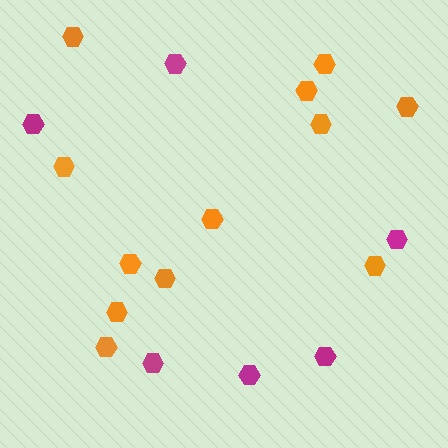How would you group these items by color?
There are 2 groups: one group of magenta hexagons (6) and one group of orange hexagons (12).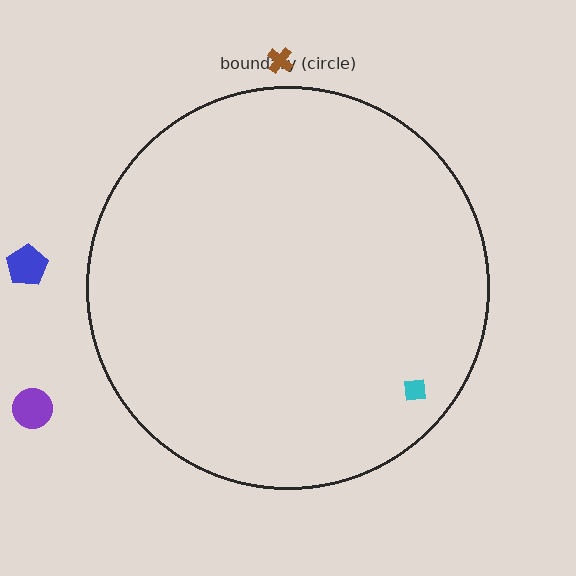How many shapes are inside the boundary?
1 inside, 3 outside.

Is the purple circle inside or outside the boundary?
Outside.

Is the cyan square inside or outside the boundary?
Inside.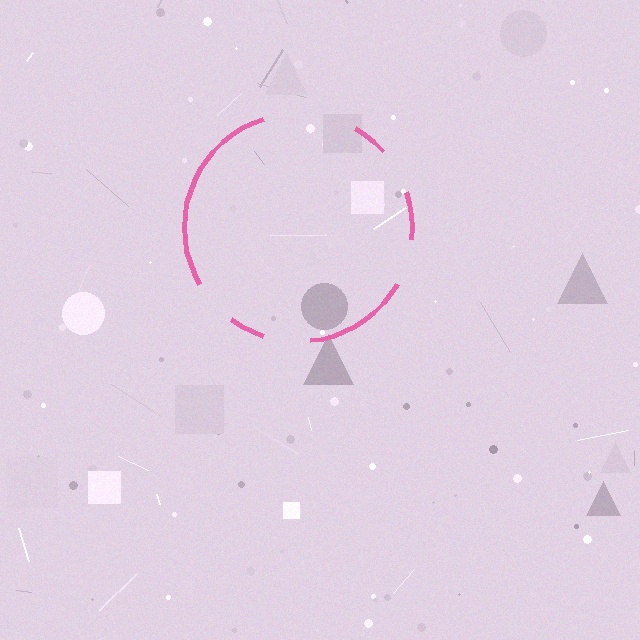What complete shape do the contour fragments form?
The contour fragments form a circle.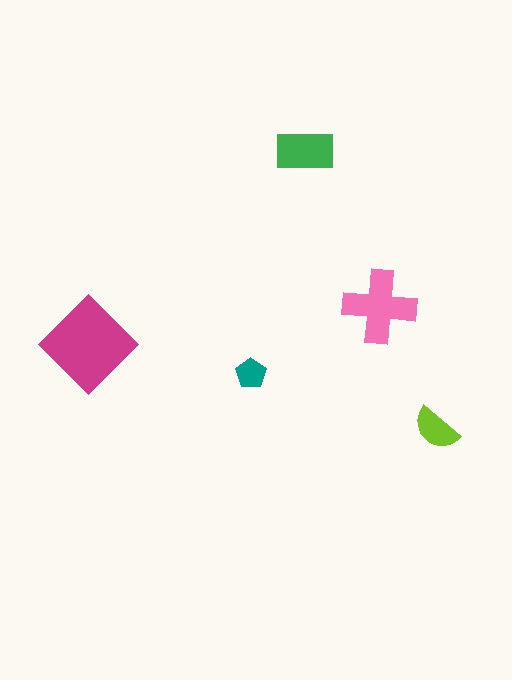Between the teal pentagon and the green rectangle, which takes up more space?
The green rectangle.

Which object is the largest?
The magenta diamond.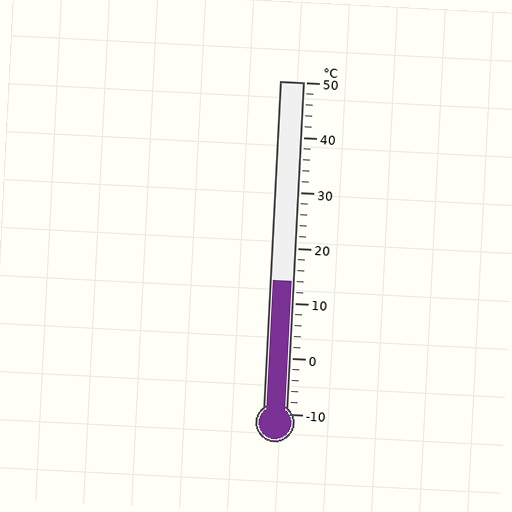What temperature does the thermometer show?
The thermometer shows approximately 14°C.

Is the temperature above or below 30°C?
The temperature is below 30°C.